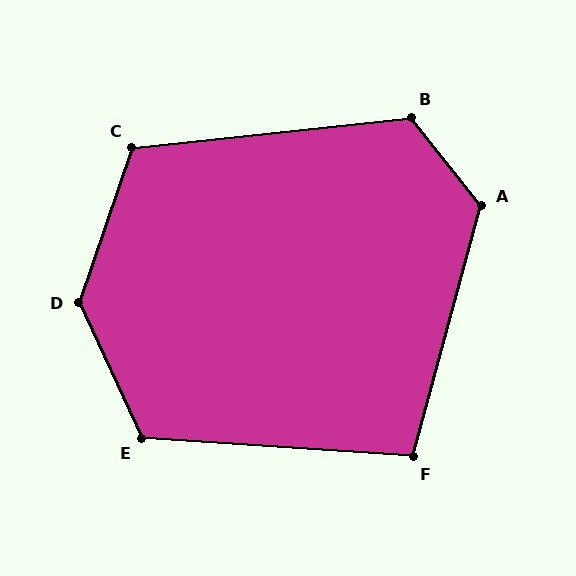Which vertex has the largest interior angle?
D, at approximately 136 degrees.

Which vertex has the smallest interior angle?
F, at approximately 101 degrees.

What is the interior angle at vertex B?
Approximately 123 degrees (obtuse).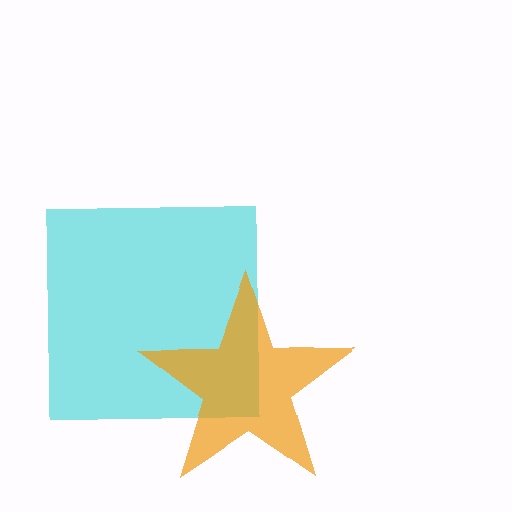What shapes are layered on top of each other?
The layered shapes are: a cyan square, an orange star.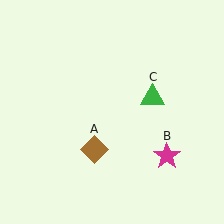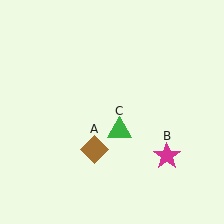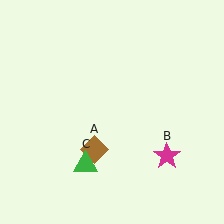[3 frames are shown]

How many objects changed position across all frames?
1 object changed position: green triangle (object C).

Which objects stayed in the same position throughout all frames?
Brown diamond (object A) and magenta star (object B) remained stationary.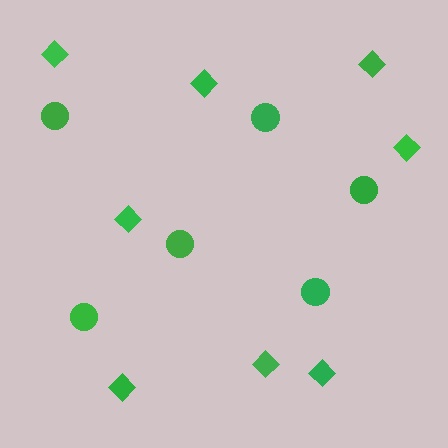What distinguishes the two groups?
There are 2 groups: one group of circles (6) and one group of diamonds (8).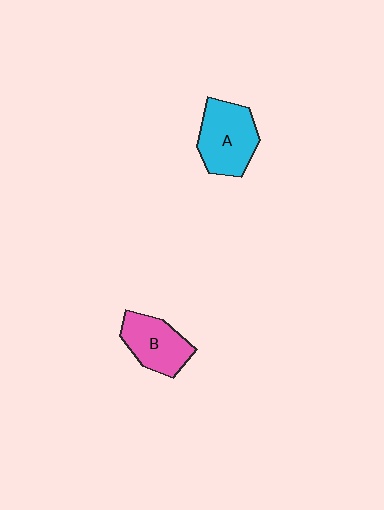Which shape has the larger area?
Shape A (cyan).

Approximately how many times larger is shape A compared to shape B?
Approximately 1.2 times.